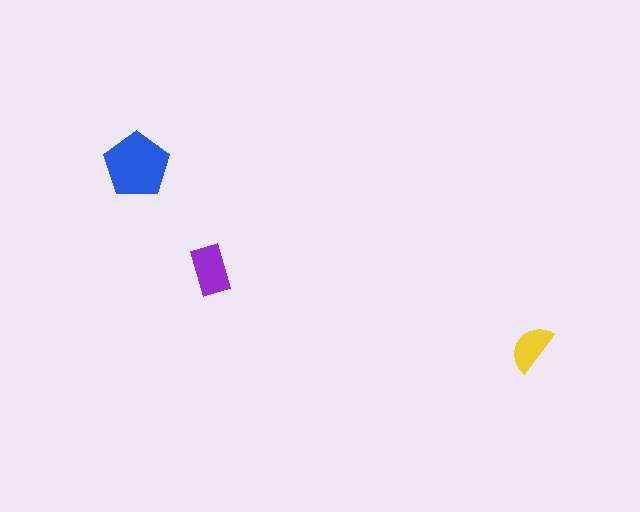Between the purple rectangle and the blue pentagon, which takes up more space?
The blue pentagon.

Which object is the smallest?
The yellow semicircle.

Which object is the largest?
The blue pentagon.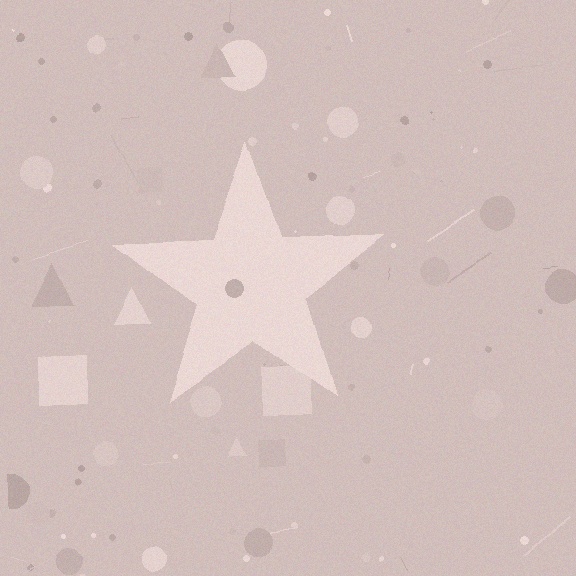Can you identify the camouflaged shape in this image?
The camouflaged shape is a star.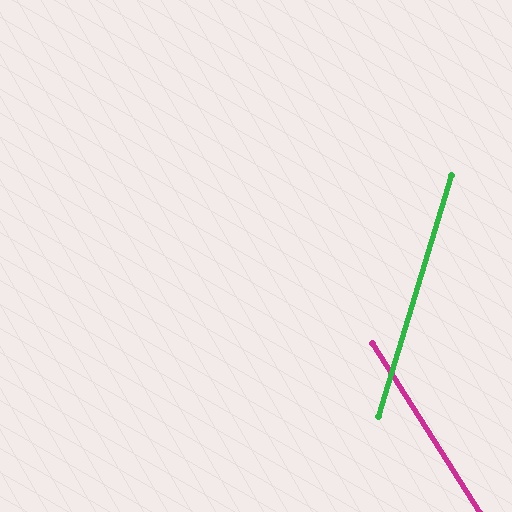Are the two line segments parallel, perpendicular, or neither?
Neither parallel nor perpendicular — they differ by about 49°.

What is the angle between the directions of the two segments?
Approximately 49 degrees.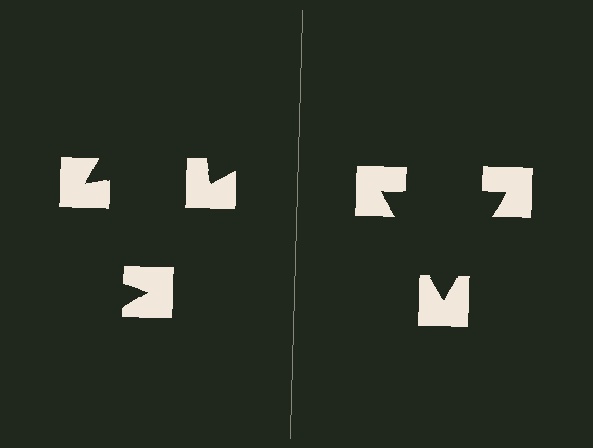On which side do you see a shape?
An illusory triangle appears on the right side. On the left side the wedge cuts are rotated, so no coherent shape forms.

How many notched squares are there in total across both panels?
6 — 3 on each side.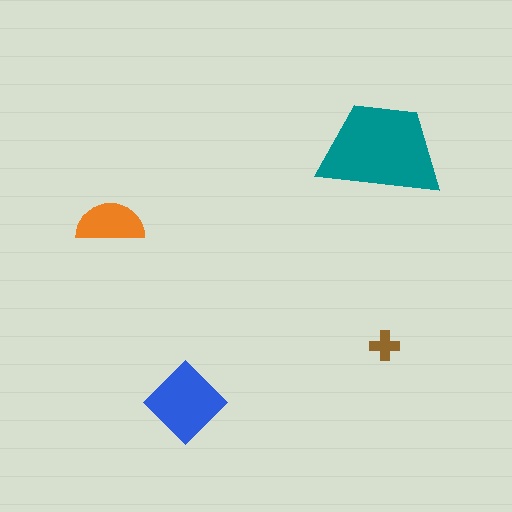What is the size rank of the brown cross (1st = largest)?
4th.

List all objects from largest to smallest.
The teal trapezoid, the blue diamond, the orange semicircle, the brown cross.